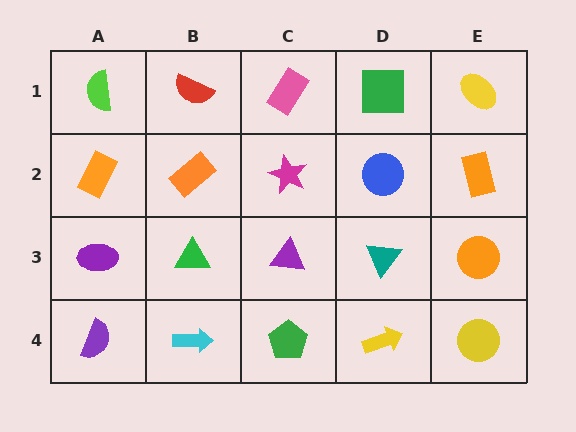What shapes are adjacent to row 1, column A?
An orange rectangle (row 2, column A), a red semicircle (row 1, column B).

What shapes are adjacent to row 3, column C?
A magenta star (row 2, column C), a green pentagon (row 4, column C), a green triangle (row 3, column B), a teal triangle (row 3, column D).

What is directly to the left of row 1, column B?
A lime semicircle.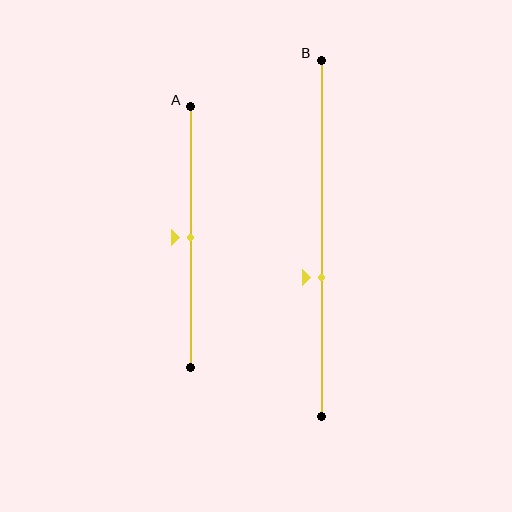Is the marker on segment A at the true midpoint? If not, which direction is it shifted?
Yes, the marker on segment A is at the true midpoint.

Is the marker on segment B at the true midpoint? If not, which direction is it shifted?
No, the marker on segment B is shifted downward by about 11% of the segment length.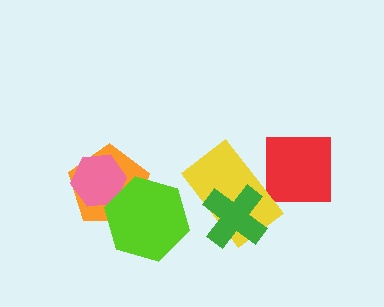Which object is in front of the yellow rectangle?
The green cross is in front of the yellow rectangle.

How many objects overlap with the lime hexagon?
2 objects overlap with the lime hexagon.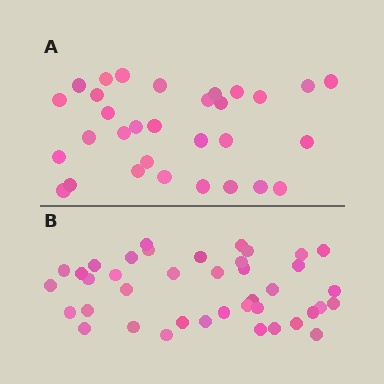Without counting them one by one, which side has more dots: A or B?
Region B (the bottom region) has more dots.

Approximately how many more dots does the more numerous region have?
Region B has roughly 8 or so more dots than region A.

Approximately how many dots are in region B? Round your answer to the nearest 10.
About 40 dots.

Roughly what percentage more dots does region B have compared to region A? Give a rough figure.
About 30% more.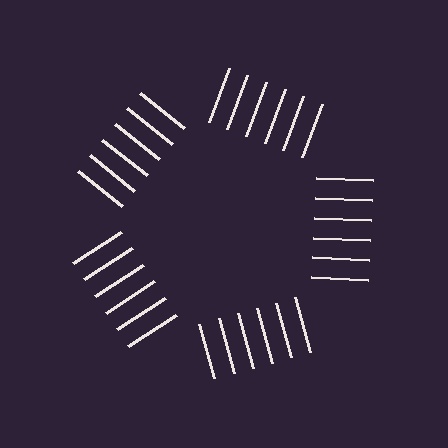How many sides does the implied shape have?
5 sides — the line-ends trace a pentagon.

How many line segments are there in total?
30 — 6 along each of the 5 edges.